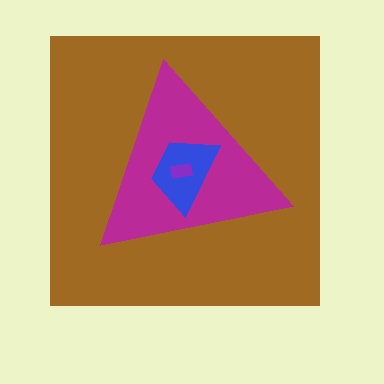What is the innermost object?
The purple rectangle.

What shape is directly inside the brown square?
The magenta triangle.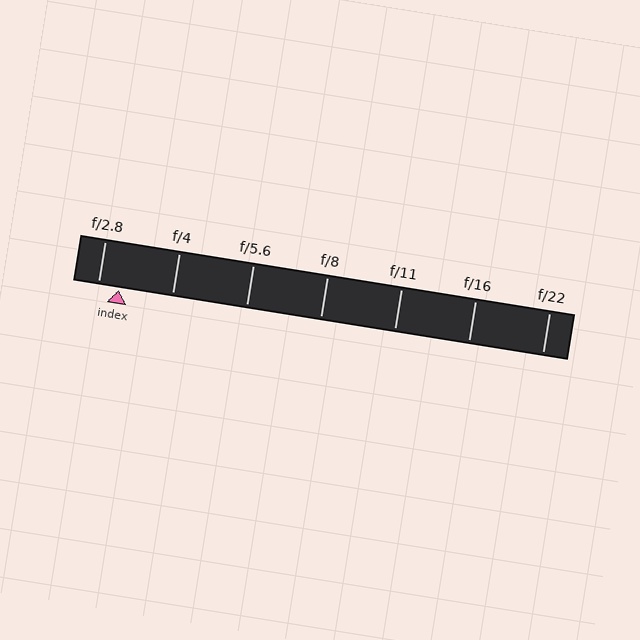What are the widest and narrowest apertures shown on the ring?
The widest aperture shown is f/2.8 and the narrowest is f/22.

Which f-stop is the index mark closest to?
The index mark is closest to f/2.8.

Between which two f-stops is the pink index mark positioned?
The index mark is between f/2.8 and f/4.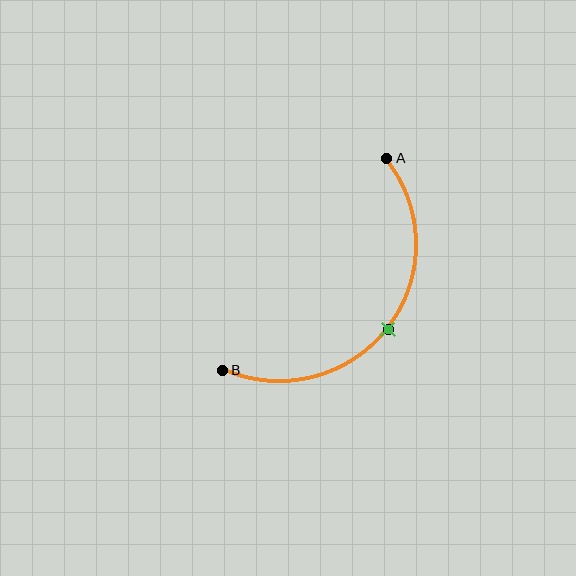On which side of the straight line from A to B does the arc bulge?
The arc bulges below and to the right of the straight line connecting A and B.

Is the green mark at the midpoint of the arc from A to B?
Yes. The green mark lies on the arc at equal arc-length from both A and B — it is the arc midpoint.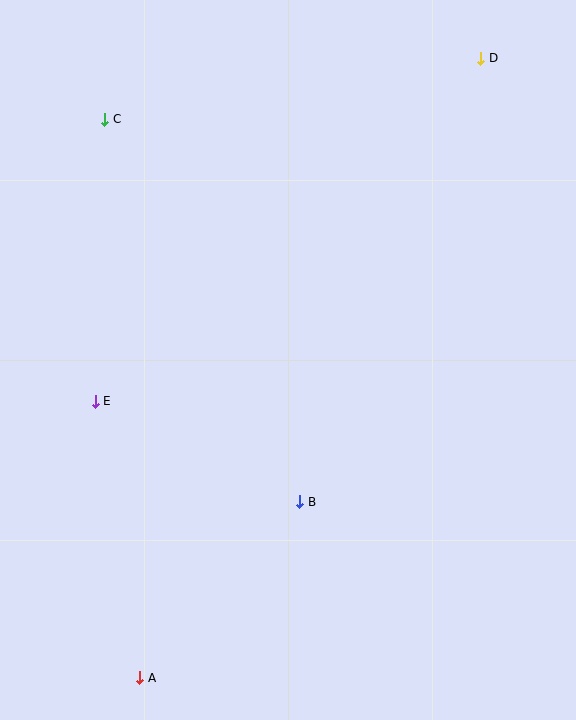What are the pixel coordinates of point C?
Point C is at (105, 119).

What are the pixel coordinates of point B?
Point B is at (300, 502).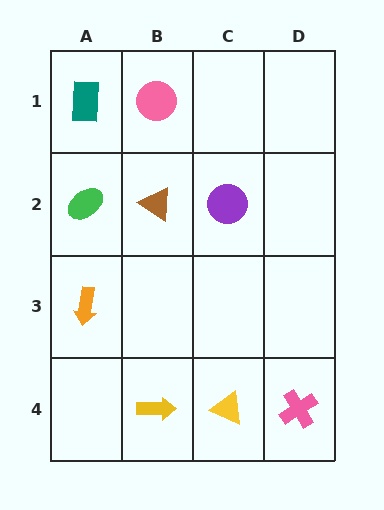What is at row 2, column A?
A green ellipse.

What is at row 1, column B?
A pink circle.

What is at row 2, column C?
A purple circle.